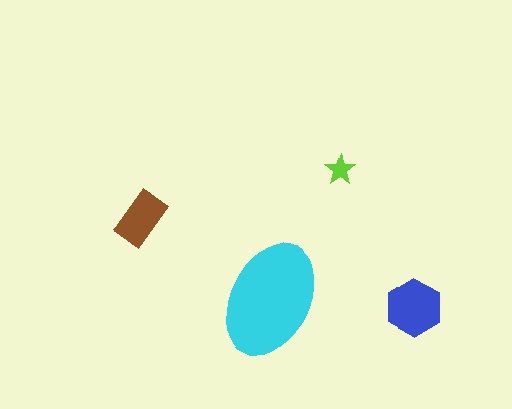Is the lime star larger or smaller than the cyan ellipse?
Smaller.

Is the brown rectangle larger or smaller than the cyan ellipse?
Smaller.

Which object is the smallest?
The lime star.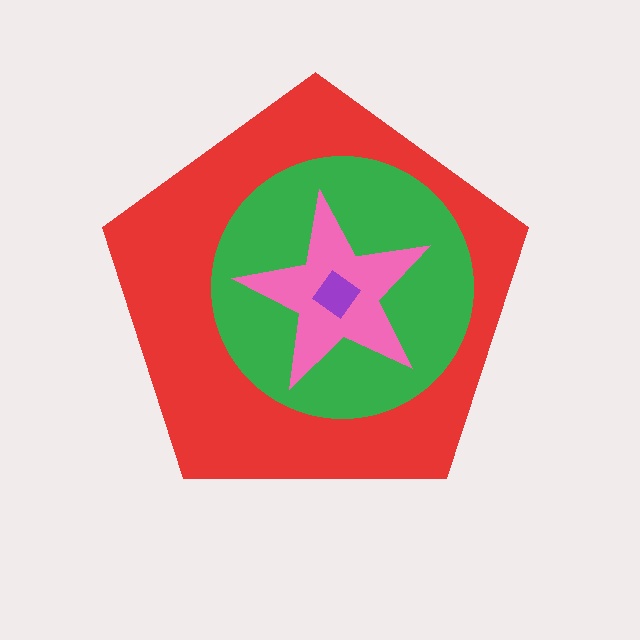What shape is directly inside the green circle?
The pink star.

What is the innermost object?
The purple diamond.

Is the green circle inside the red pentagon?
Yes.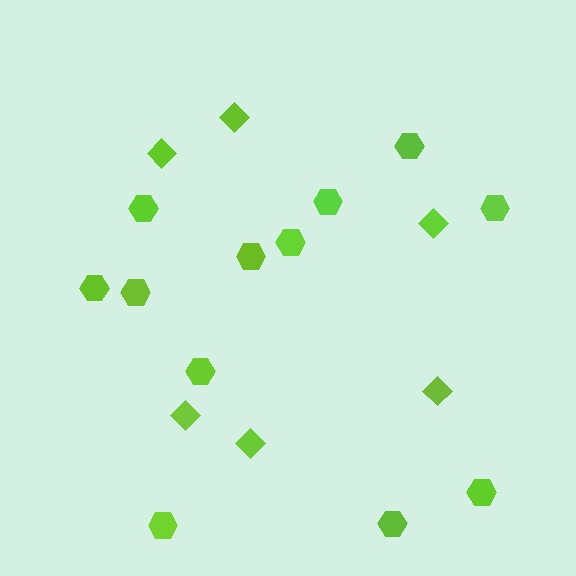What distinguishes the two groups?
There are 2 groups: one group of hexagons (12) and one group of diamonds (6).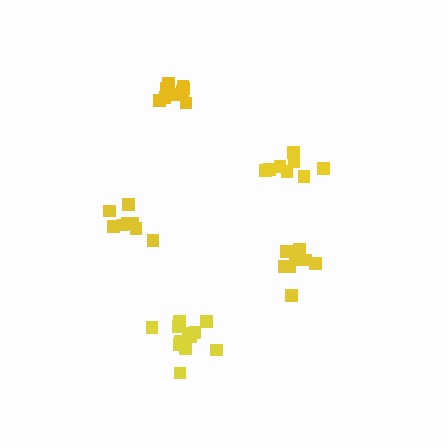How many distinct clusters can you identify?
There are 5 distinct clusters.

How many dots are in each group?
Group 1: 8 dots, Group 2: 14 dots, Group 3: 8 dots, Group 4: 8 dots, Group 5: 11 dots (49 total).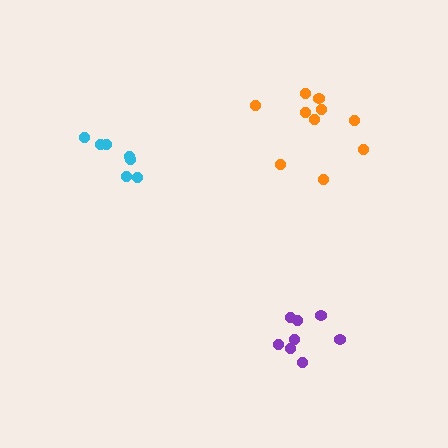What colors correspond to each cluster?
The clusters are colored: orange, cyan, purple.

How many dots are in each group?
Group 1: 10 dots, Group 2: 7 dots, Group 3: 8 dots (25 total).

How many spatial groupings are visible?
There are 3 spatial groupings.